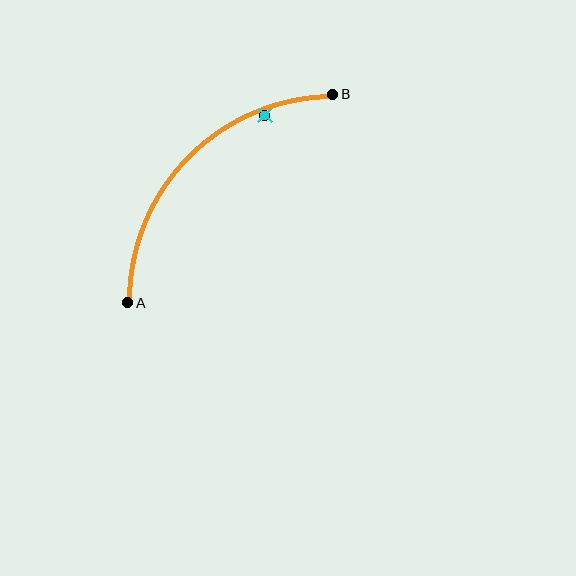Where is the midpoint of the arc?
The arc midpoint is the point on the curve farthest from the straight line joining A and B. It sits above and to the left of that line.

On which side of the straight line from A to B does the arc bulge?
The arc bulges above and to the left of the straight line connecting A and B.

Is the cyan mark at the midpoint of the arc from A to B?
No — the cyan mark does not lie on the arc at all. It sits slightly inside the curve.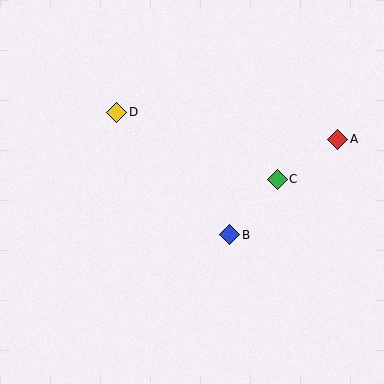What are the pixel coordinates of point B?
Point B is at (230, 235).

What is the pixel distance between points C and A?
The distance between C and A is 73 pixels.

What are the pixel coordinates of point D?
Point D is at (117, 112).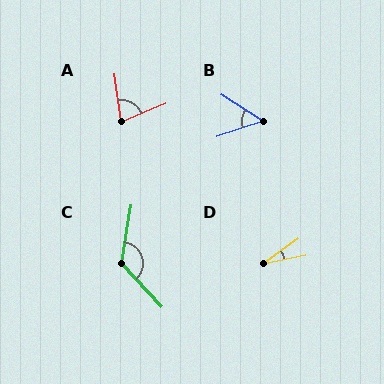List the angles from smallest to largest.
D (24°), B (51°), A (75°), C (128°).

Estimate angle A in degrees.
Approximately 75 degrees.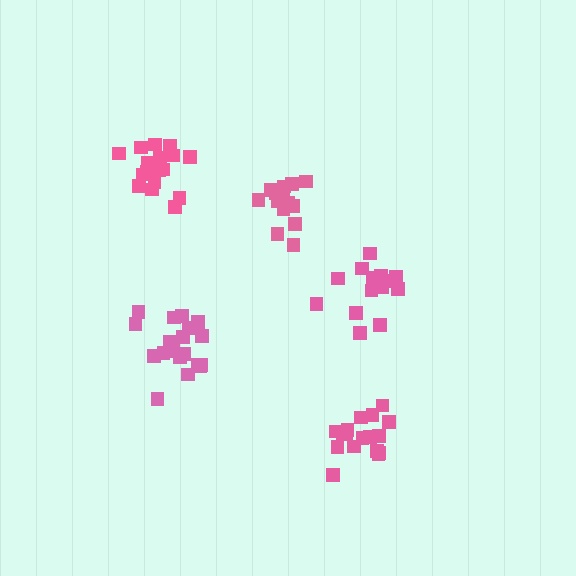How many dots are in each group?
Group 1: 19 dots, Group 2: 16 dots, Group 3: 19 dots, Group 4: 17 dots, Group 5: 19 dots (90 total).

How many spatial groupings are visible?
There are 5 spatial groupings.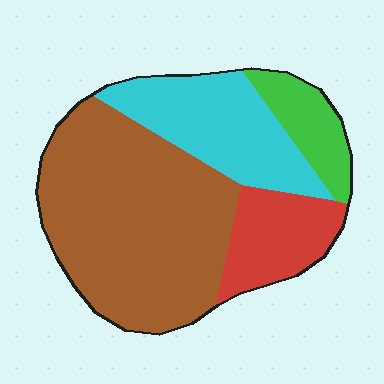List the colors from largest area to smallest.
From largest to smallest: brown, cyan, red, green.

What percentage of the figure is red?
Red takes up about one sixth (1/6) of the figure.